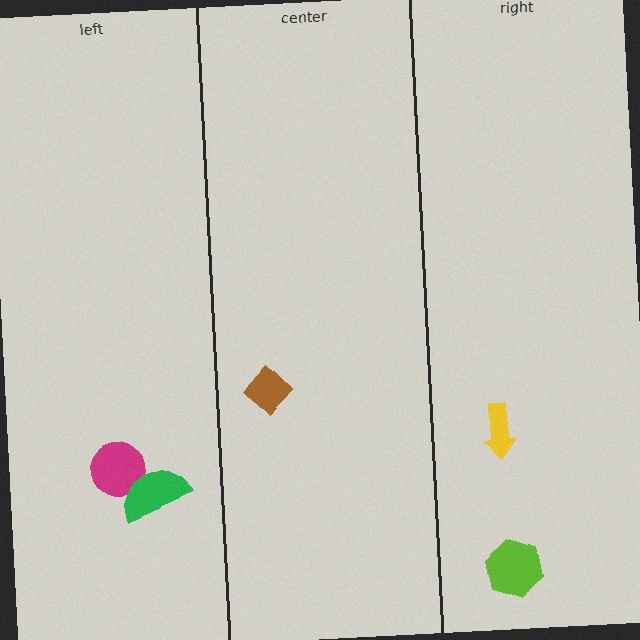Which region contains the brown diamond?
The center region.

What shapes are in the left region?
The magenta circle, the green semicircle.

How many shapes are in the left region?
2.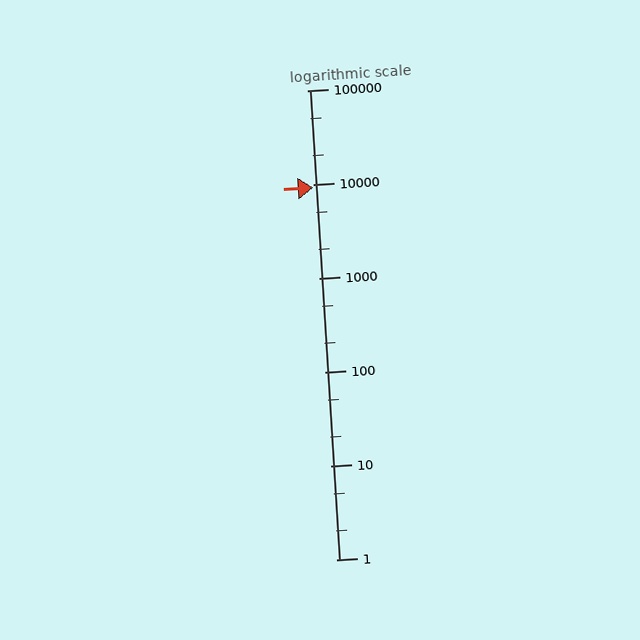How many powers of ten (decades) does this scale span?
The scale spans 5 decades, from 1 to 100000.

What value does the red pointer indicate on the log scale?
The pointer indicates approximately 9100.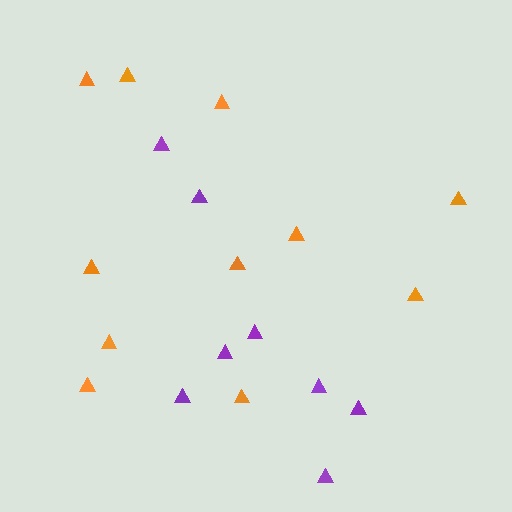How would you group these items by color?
There are 2 groups: one group of purple triangles (8) and one group of orange triangles (11).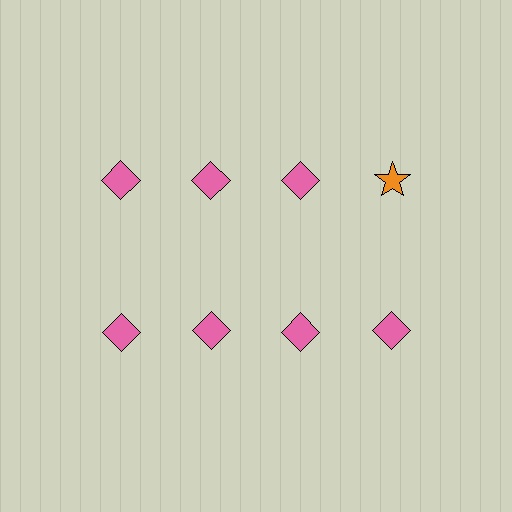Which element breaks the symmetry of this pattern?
The orange star in the top row, second from right column breaks the symmetry. All other shapes are pink diamonds.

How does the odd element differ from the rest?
It differs in both color (orange instead of pink) and shape (star instead of diamond).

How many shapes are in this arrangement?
There are 8 shapes arranged in a grid pattern.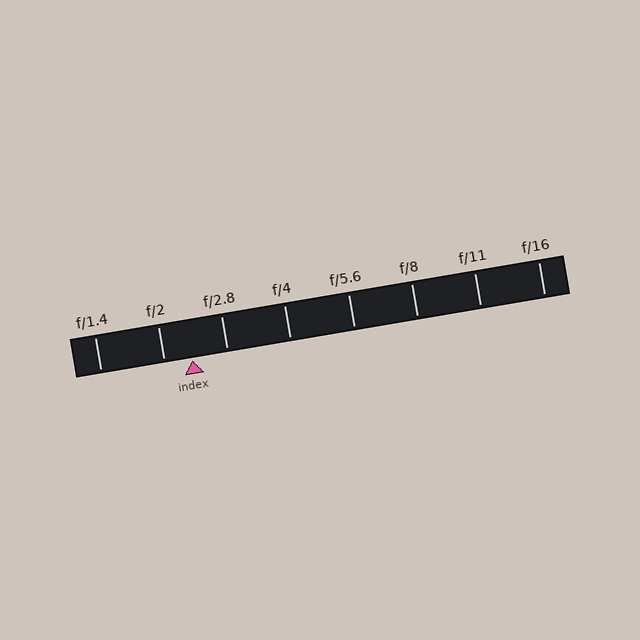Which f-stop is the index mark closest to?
The index mark is closest to f/2.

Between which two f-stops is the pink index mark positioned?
The index mark is between f/2 and f/2.8.